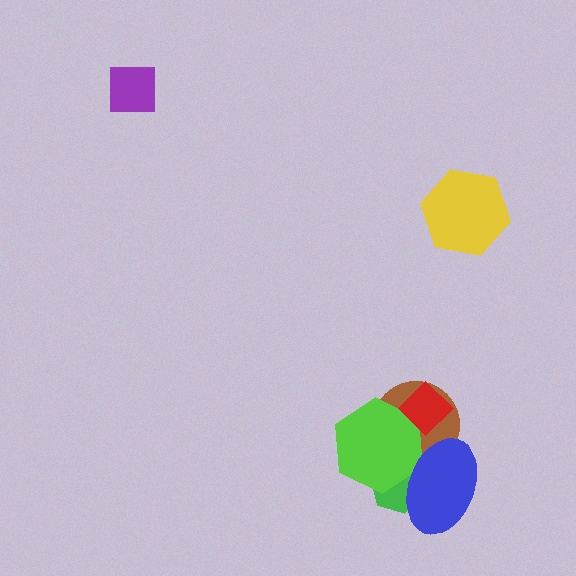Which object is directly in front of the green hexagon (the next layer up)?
The lime hexagon is directly in front of the green hexagon.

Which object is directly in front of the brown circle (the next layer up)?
The green hexagon is directly in front of the brown circle.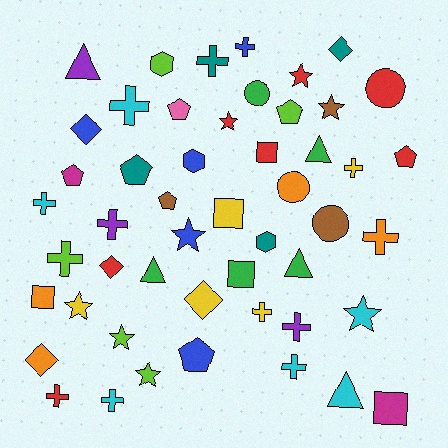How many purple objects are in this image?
There are 3 purple objects.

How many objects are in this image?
There are 50 objects.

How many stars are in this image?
There are 8 stars.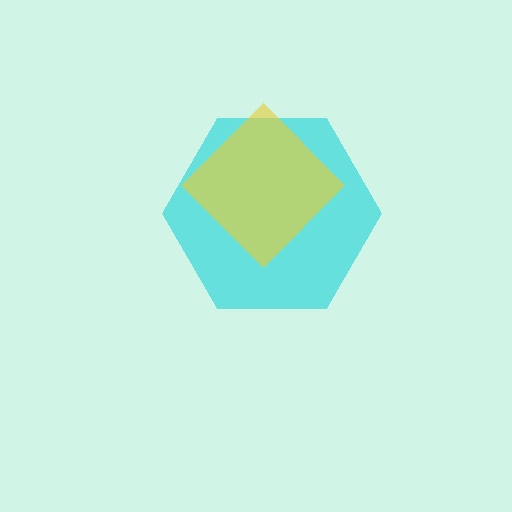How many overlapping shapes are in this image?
There are 2 overlapping shapes in the image.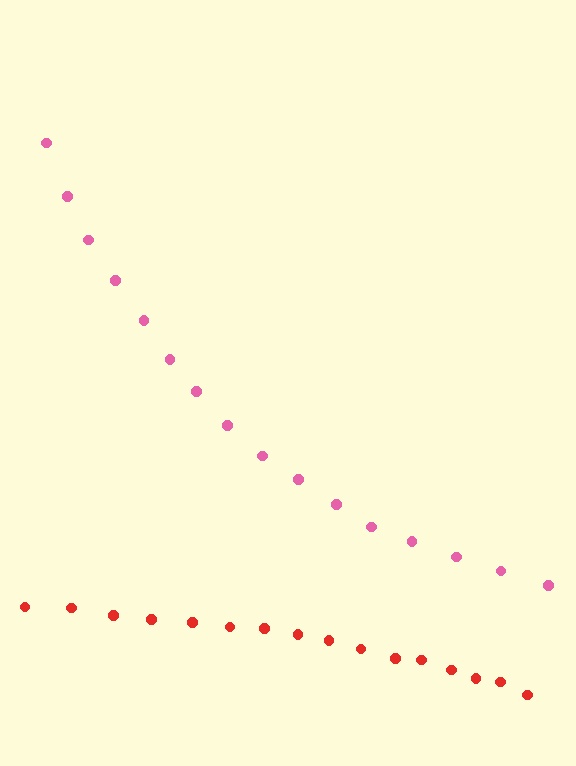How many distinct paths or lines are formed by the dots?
There are 2 distinct paths.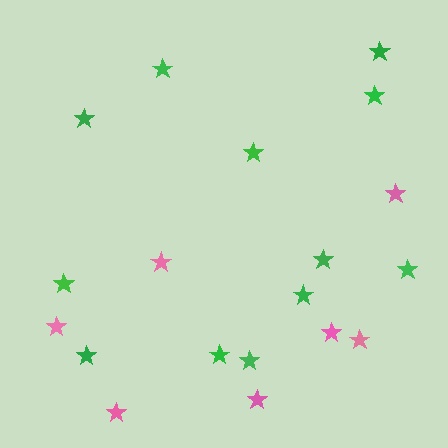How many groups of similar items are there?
There are 2 groups: one group of green stars (12) and one group of pink stars (7).